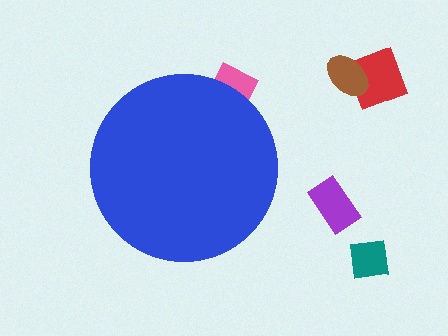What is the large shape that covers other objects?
A blue circle.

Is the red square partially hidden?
No, the red square is fully visible.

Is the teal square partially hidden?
No, the teal square is fully visible.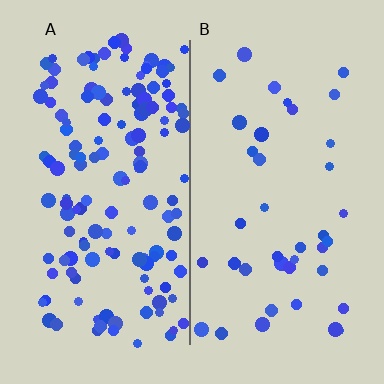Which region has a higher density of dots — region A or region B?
A (the left).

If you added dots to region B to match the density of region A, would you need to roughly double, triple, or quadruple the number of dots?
Approximately quadruple.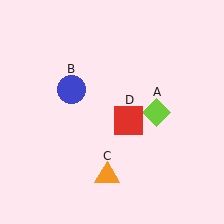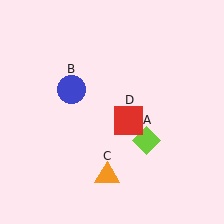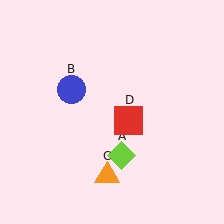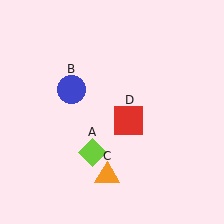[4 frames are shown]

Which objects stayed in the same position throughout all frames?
Blue circle (object B) and orange triangle (object C) and red square (object D) remained stationary.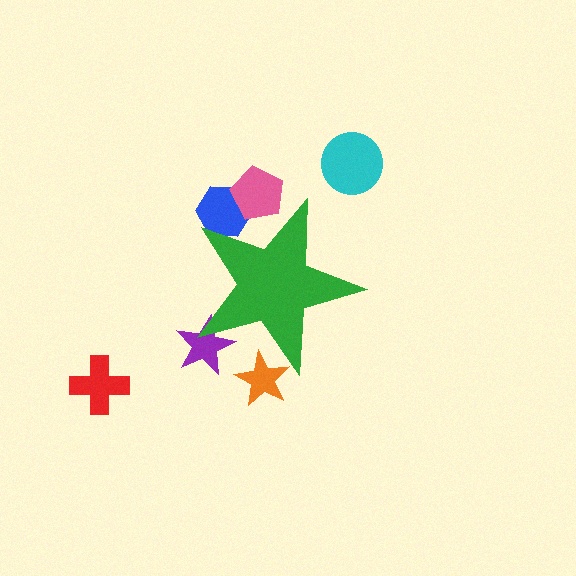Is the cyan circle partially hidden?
No, the cyan circle is fully visible.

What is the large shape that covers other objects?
A green star.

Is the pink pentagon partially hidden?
Yes, the pink pentagon is partially hidden behind the green star.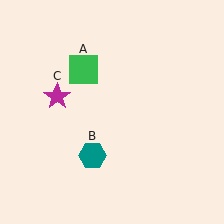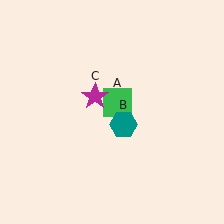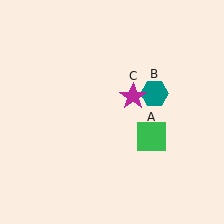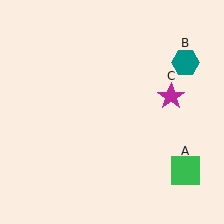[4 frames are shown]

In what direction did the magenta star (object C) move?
The magenta star (object C) moved right.